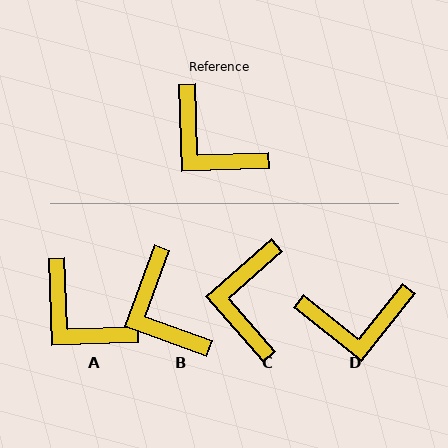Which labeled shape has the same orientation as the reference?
A.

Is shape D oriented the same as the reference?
No, it is off by about 49 degrees.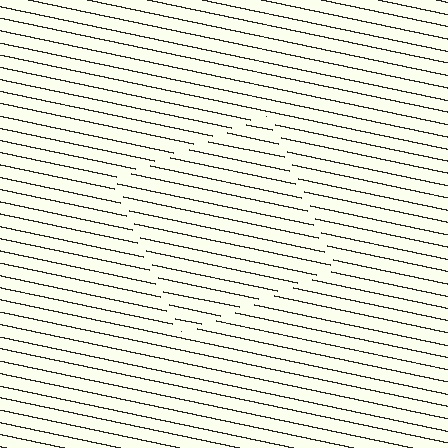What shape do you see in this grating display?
An illusory square. The interior of the shape contains the same grating, shifted by half a period — the contour is defined by the phase discontinuity where line-ends from the inner and outer gratings abut.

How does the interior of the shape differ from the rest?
The interior of the shape contains the same grating, shifted by half a period — the contour is defined by the phase discontinuity where line-ends from the inner and outer gratings abut.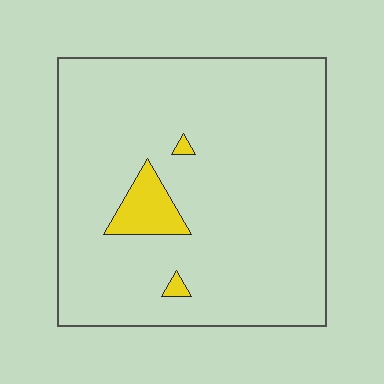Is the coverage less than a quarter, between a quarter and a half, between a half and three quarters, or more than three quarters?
Less than a quarter.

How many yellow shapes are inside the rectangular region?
3.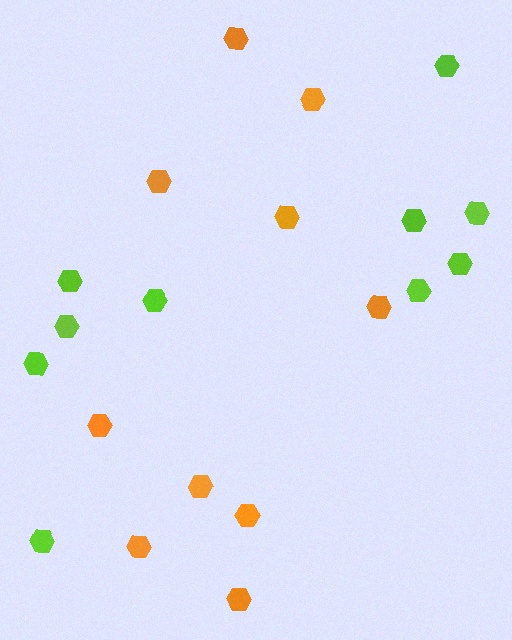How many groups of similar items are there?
There are 2 groups: one group of lime hexagons (10) and one group of orange hexagons (10).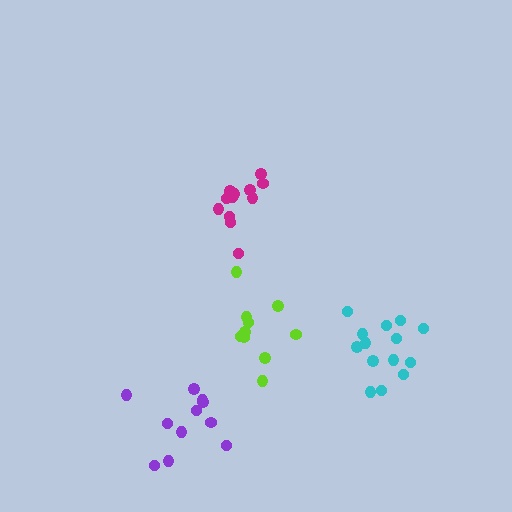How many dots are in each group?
Group 1: 12 dots, Group 2: 10 dots, Group 3: 11 dots, Group 4: 14 dots (47 total).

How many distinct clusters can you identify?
There are 4 distinct clusters.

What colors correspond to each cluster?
The clusters are colored: magenta, lime, purple, cyan.